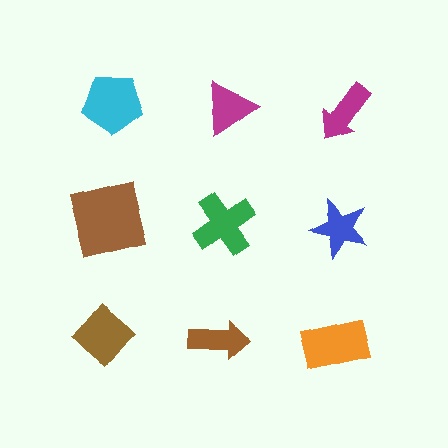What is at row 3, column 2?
A brown arrow.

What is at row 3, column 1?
A brown diamond.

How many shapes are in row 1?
3 shapes.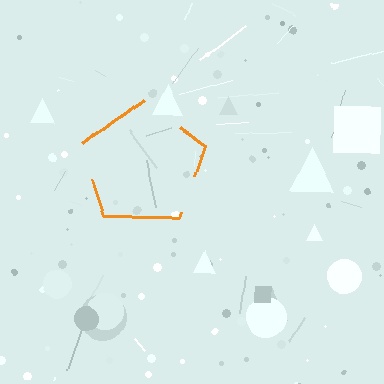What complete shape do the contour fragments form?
The contour fragments form a pentagon.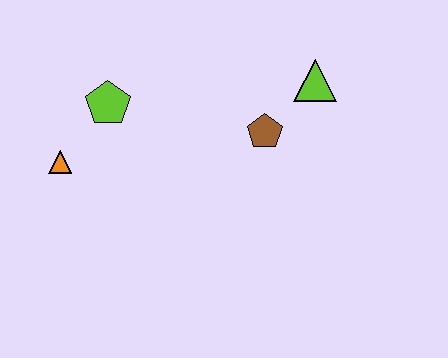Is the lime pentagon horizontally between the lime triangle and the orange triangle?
Yes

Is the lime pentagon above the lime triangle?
No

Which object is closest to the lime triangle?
The brown pentagon is closest to the lime triangle.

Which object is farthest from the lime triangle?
The orange triangle is farthest from the lime triangle.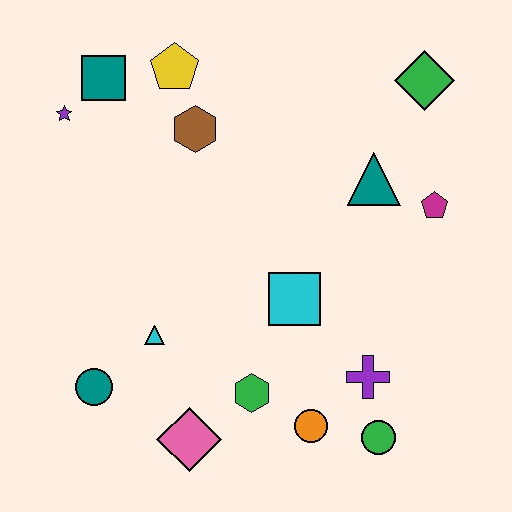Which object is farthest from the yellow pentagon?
The green circle is farthest from the yellow pentagon.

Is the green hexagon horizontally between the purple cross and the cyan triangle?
Yes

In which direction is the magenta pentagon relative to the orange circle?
The magenta pentagon is above the orange circle.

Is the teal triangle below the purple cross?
No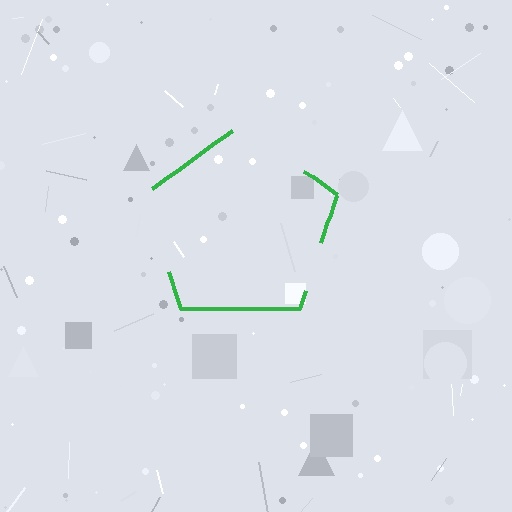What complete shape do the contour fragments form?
The contour fragments form a pentagon.